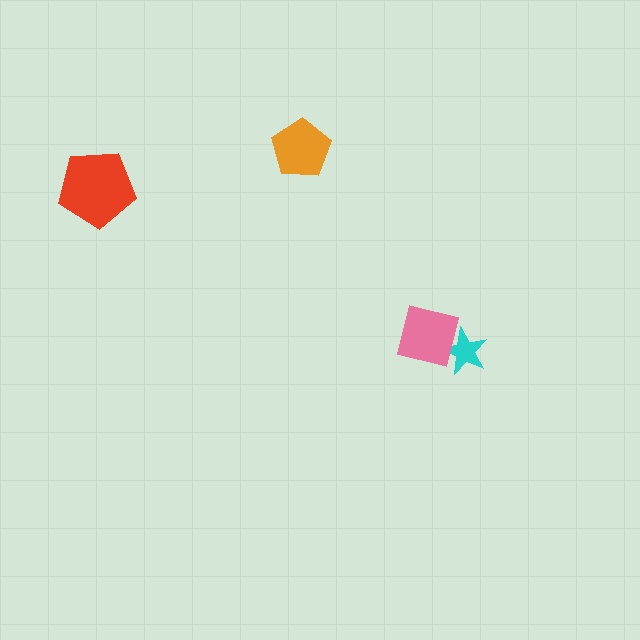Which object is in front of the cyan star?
The pink square is in front of the cyan star.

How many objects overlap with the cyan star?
1 object overlaps with the cyan star.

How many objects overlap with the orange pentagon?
0 objects overlap with the orange pentagon.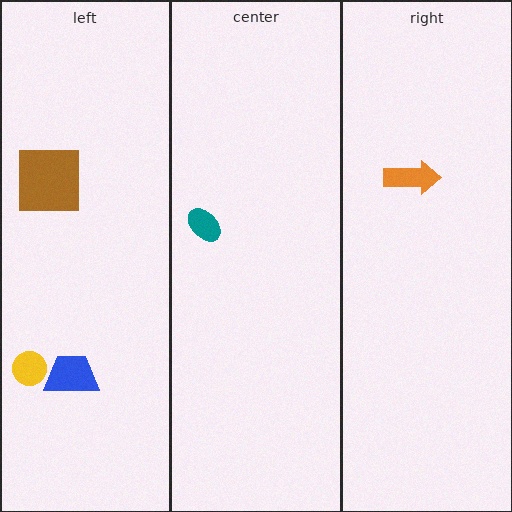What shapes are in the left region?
The blue trapezoid, the brown square, the yellow circle.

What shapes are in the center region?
The teal ellipse.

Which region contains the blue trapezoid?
The left region.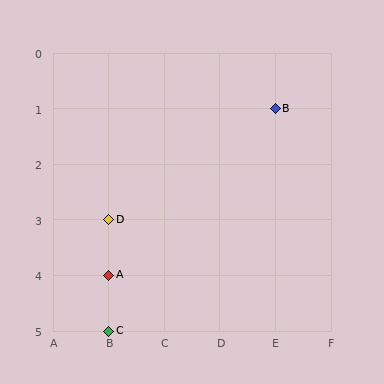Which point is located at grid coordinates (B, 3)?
Point D is at (B, 3).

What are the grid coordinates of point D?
Point D is at grid coordinates (B, 3).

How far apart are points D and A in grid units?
Points D and A are 1 row apart.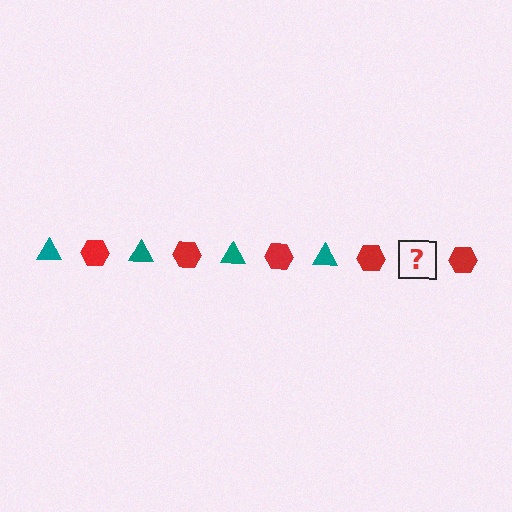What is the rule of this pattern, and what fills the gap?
The rule is that the pattern alternates between teal triangle and red hexagon. The gap should be filled with a teal triangle.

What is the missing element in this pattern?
The missing element is a teal triangle.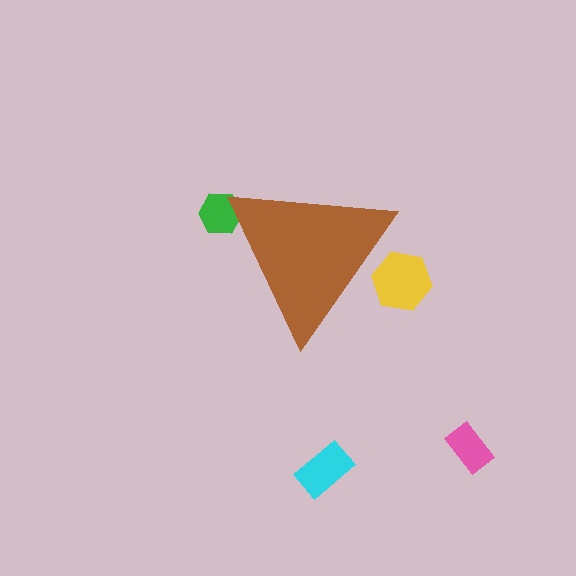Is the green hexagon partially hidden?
Yes, the green hexagon is partially hidden behind the brown triangle.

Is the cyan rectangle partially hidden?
No, the cyan rectangle is fully visible.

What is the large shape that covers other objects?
A brown triangle.